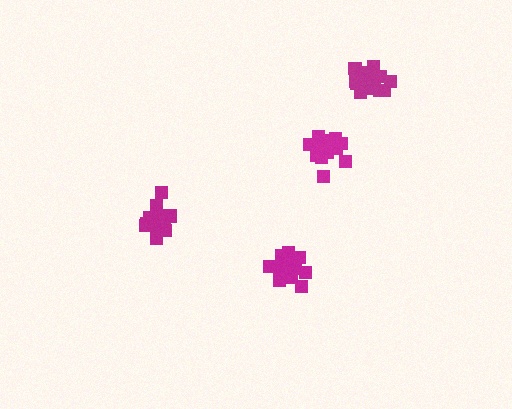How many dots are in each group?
Group 1: 18 dots, Group 2: 14 dots, Group 3: 16 dots, Group 4: 16 dots (64 total).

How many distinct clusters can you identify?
There are 4 distinct clusters.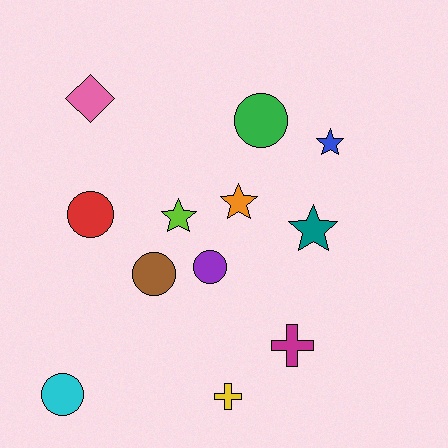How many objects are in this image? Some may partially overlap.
There are 12 objects.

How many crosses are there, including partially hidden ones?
There are 2 crosses.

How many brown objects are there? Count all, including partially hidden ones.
There is 1 brown object.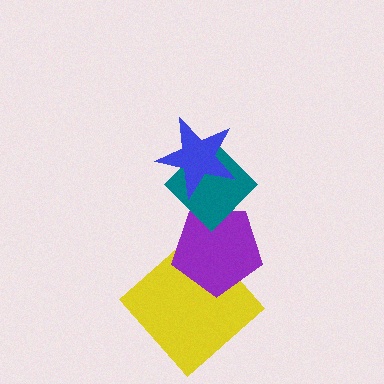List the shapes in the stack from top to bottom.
From top to bottom: the blue star, the teal diamond, the purple pentagon, the yellow diamond.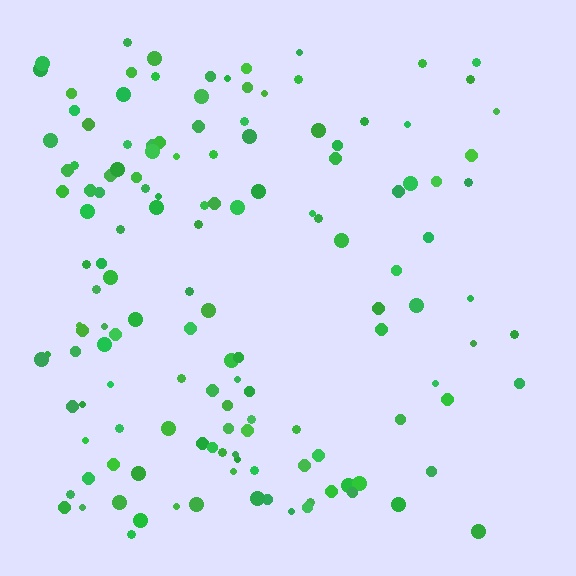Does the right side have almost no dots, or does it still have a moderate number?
Still a moderate number, just noticeably fewer than the left.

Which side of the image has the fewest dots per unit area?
The right.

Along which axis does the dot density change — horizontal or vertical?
Horizontal.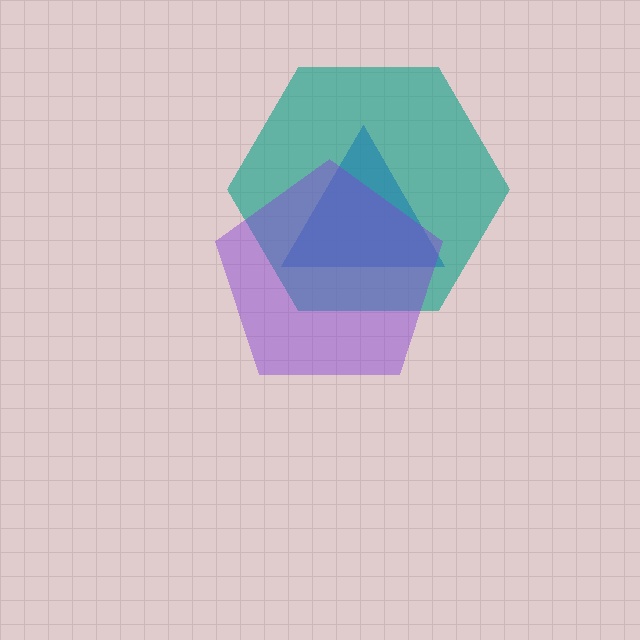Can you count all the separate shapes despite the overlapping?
Yes, there are 3 separate shapes.